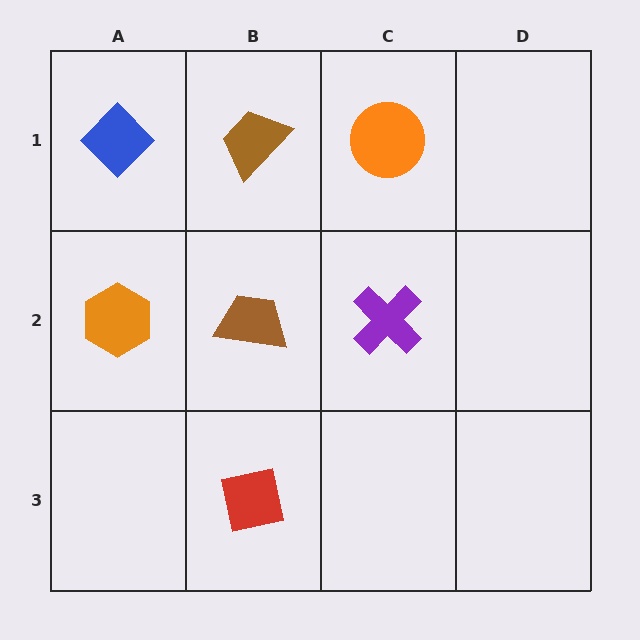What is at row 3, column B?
A red square.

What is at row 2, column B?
A brown trapezoid.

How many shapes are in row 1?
3 shapes.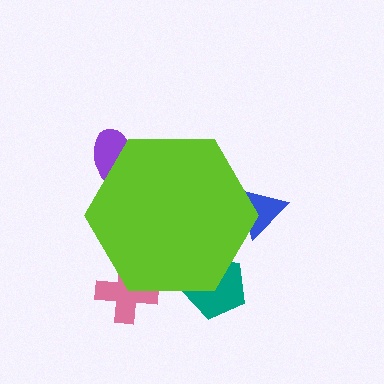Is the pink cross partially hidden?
Yes, the pink cross is partially hidden behind the lime hexagon.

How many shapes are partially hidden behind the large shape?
4 shapes are partially hidden.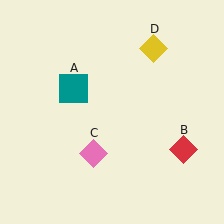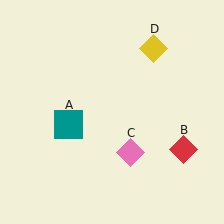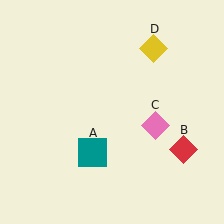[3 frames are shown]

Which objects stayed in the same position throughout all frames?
Red diamond (object B) and yellow diamond (object D) remained stationary.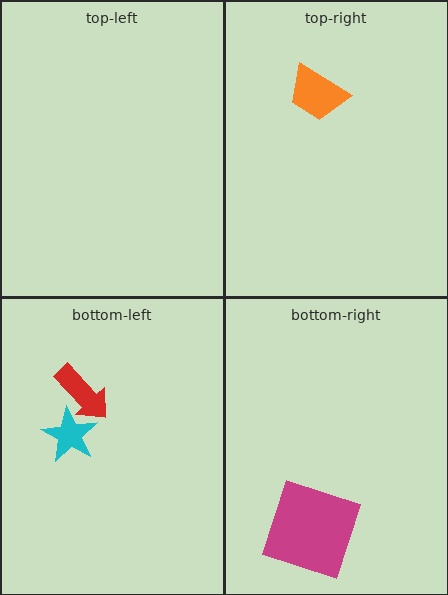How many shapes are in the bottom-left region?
2.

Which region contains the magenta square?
The bottom-right region.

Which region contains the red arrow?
The bottom-left region.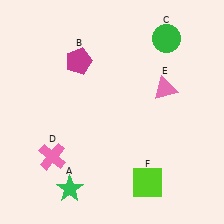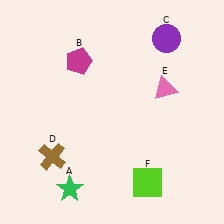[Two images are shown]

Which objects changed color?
C changed from green to purple. D changed from pink to brown.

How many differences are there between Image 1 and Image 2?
There are 2 differences between the two images.